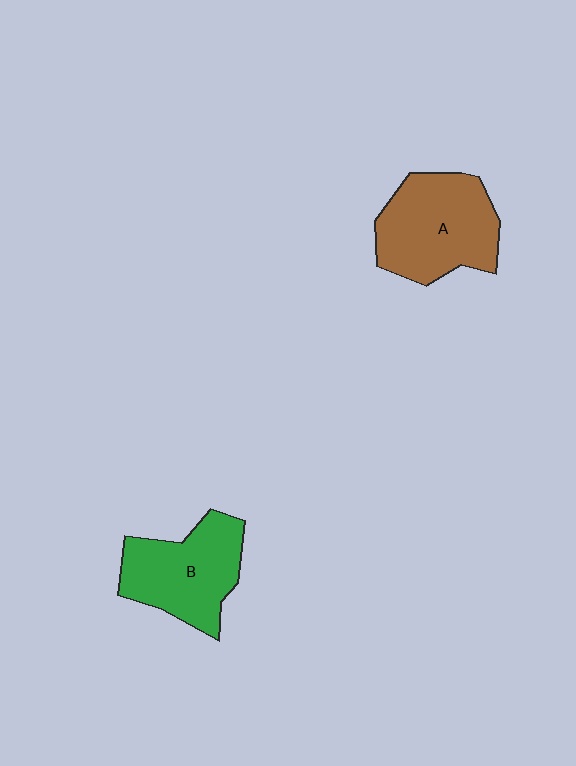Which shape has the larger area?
Shape A (brown).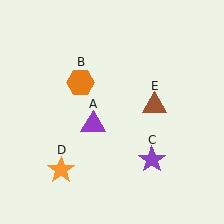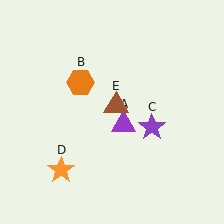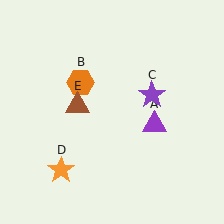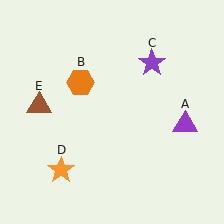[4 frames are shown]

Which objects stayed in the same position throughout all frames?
Orange hexagon (object B) and orange star (object D) remained stationary.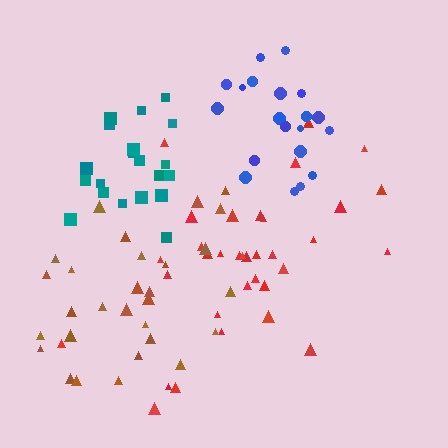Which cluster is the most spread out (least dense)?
Brown.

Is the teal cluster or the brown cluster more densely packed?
Teal.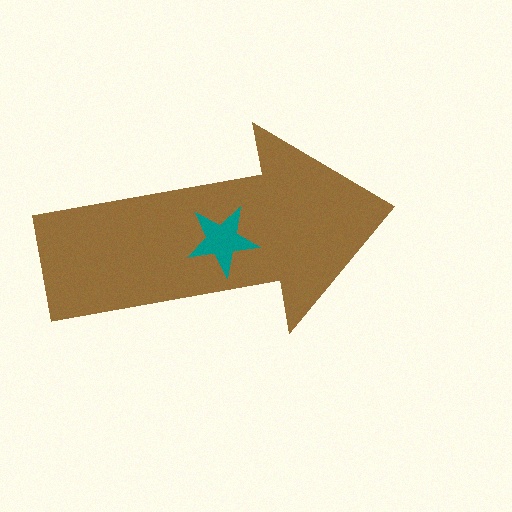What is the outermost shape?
The brown arrow.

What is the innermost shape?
The teal star.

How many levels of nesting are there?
2.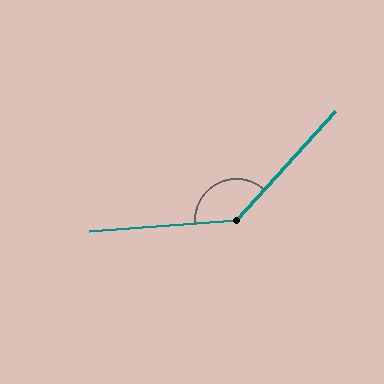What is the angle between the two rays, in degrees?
Approximately 136 degrees.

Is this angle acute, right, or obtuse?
It is obtuse.